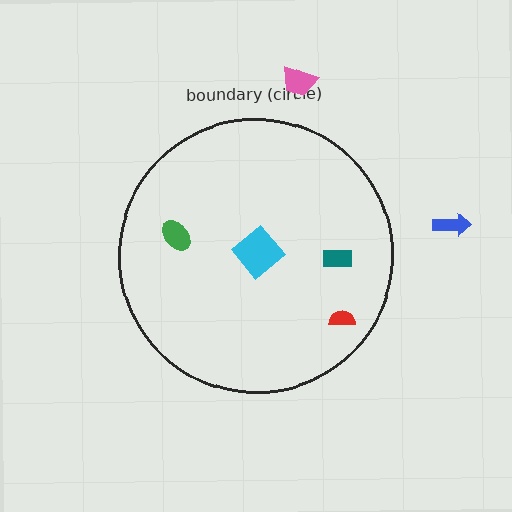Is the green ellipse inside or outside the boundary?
Inside.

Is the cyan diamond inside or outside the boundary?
Inside.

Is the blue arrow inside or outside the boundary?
Outside.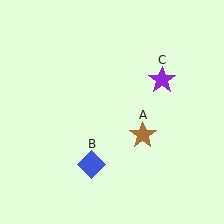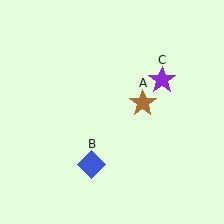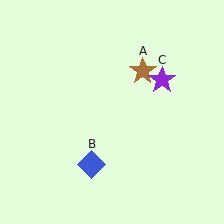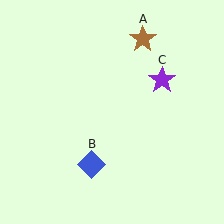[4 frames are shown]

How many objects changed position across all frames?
1 object changed position: brown star (object A).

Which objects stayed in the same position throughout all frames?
Blue diamond (object B) and purple star (object C) remained stationary.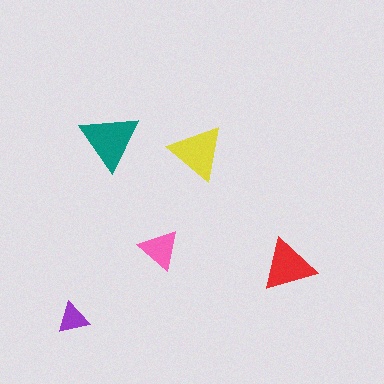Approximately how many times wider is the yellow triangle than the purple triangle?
About 1.5 times wider.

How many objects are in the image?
There are 5 objects in the image.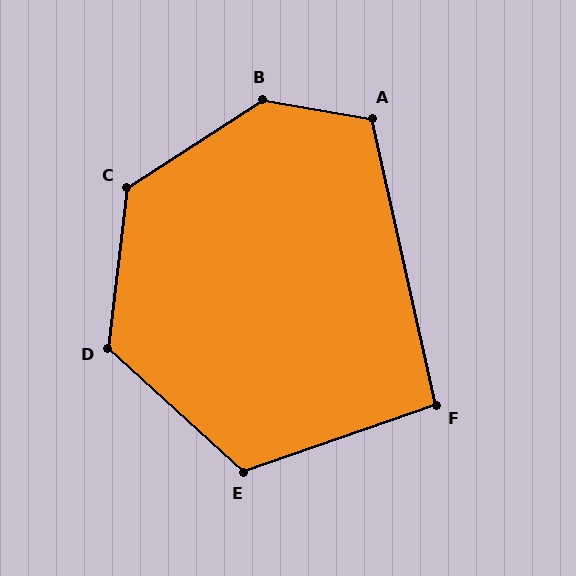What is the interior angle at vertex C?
Approximately 130 degrees (obtuse).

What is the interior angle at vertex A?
Approximately 112 degrees (obtuse).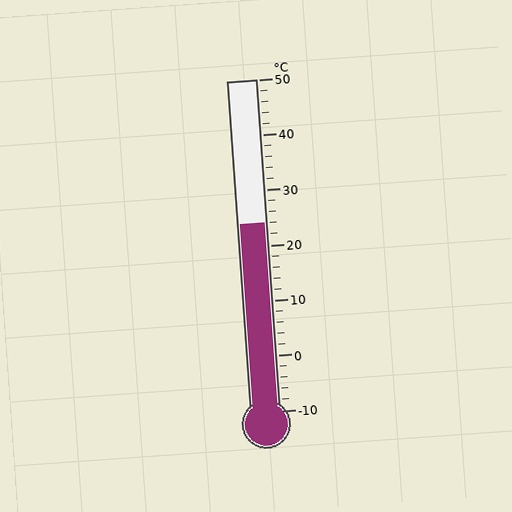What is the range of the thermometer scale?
The thermometer scale ranges from -10°C to 50°C.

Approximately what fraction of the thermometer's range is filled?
The thermometer is filled to approximately 55% of its range.